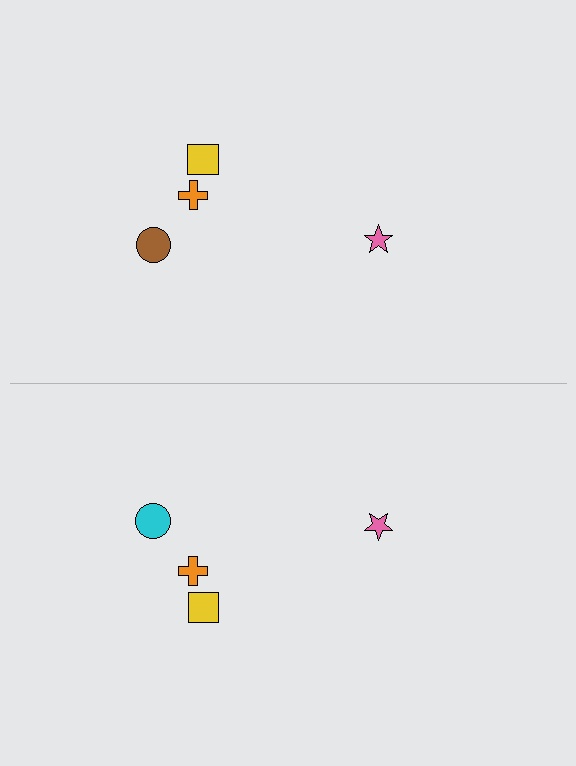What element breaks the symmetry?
The cyan circle on the bottom side breaks the symmetry — its mirror counterpart is brown.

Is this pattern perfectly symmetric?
No, the pattern is not perfectly symmetric. The cyan circle on the bottom side breaks the symmetry — its mirror counterpart is brown.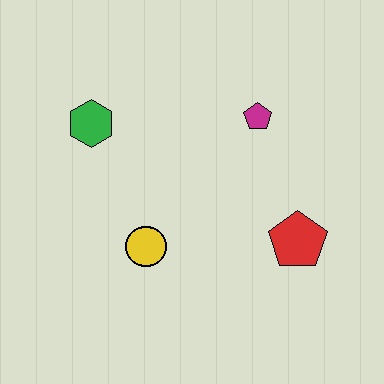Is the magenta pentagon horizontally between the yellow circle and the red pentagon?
Yes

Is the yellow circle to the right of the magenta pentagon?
No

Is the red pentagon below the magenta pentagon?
Yes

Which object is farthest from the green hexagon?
The red pentagon is farthest from the green hexagon.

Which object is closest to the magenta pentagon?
The red pentagon is closest to the magenta pentagon.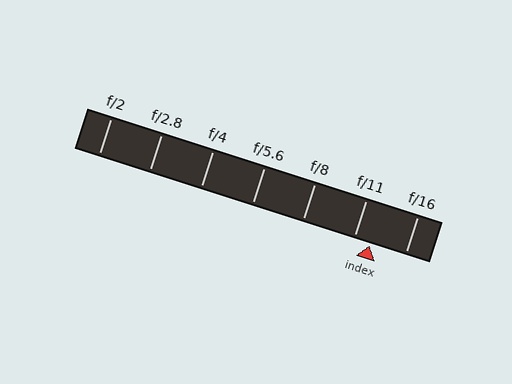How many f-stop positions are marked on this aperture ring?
There are 7 f-stop positions marked.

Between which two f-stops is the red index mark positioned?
The index mark is between f/11 and f/16.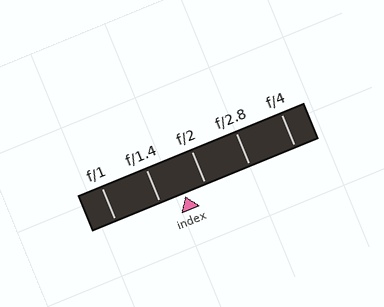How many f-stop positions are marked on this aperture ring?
There are 5 f-stop positions marked.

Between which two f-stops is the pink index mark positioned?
The index mark is between f/1.4 and f/2.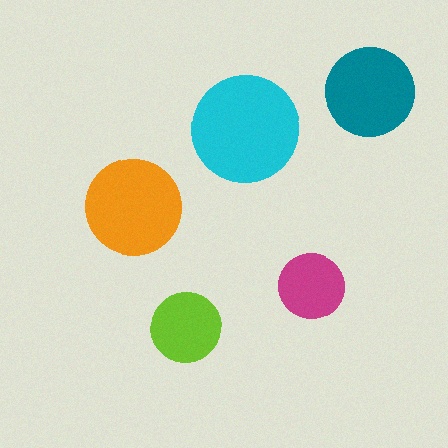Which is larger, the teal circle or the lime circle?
The teal one.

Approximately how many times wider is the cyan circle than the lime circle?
About 1.5 times wider.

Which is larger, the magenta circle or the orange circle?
The orange one.